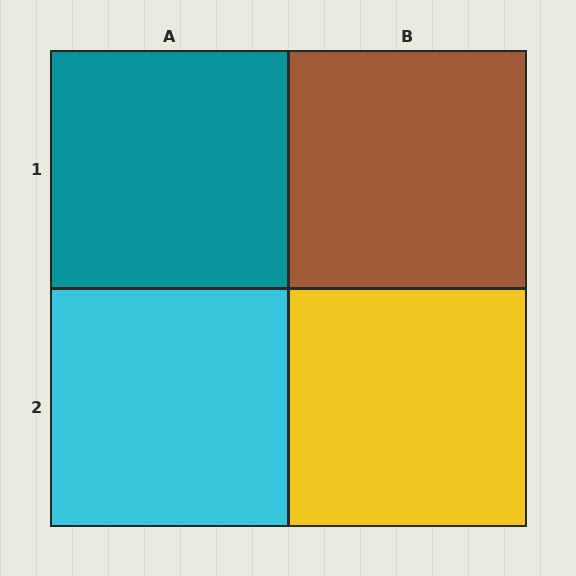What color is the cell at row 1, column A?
Teal.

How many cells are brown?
1 cell is brown.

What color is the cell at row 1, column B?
Brown.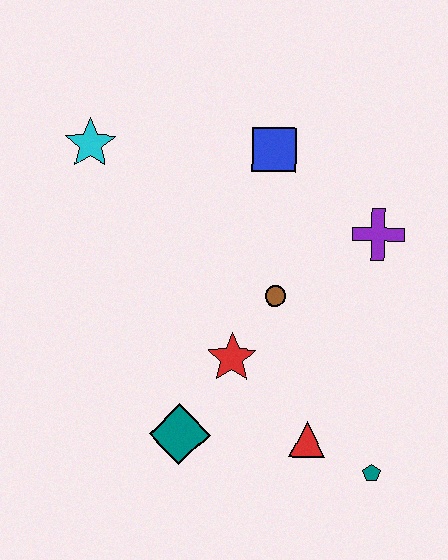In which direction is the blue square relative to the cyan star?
The blue square is to the right of the cyan star.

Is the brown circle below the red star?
No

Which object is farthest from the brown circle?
The cyan star is farthest from the brown circle.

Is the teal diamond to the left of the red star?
Yes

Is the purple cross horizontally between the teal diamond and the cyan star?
No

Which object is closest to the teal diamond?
The red star is closest to the teal diamond.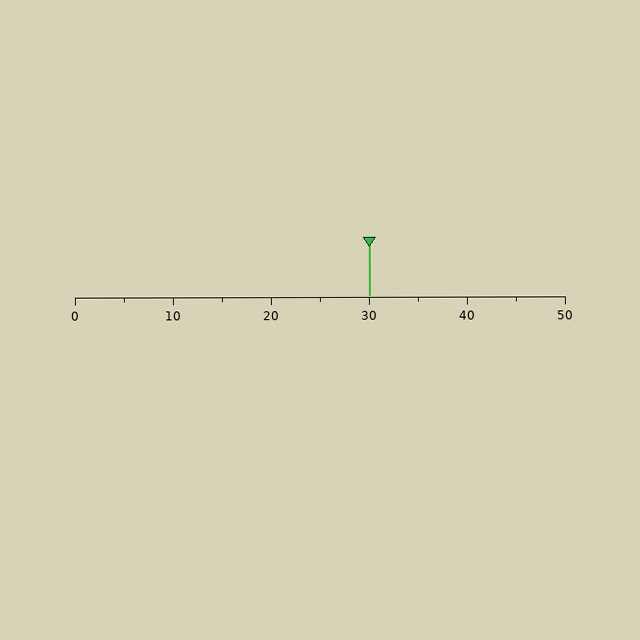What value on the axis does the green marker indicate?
The marker indicates approximately 30.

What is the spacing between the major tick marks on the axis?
The major ticks are spaced 10 apart.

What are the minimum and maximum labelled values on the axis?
The axis runs from 0 to 50.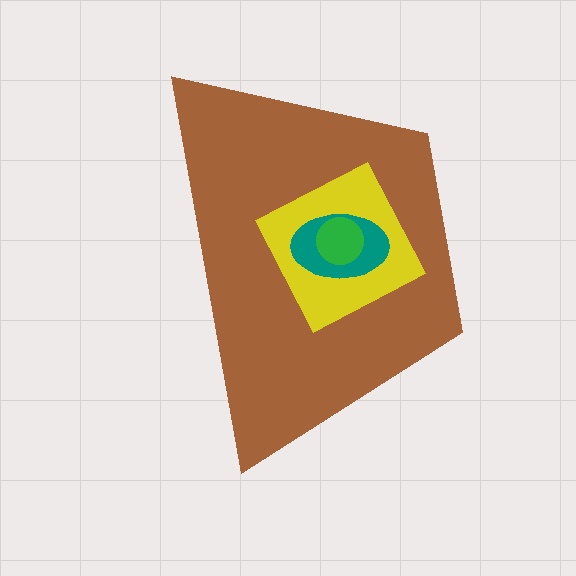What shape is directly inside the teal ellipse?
The green circle.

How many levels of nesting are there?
4.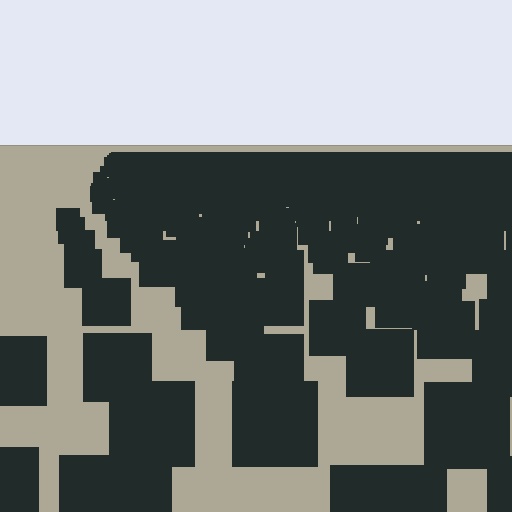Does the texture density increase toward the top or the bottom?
Density increases toward the top.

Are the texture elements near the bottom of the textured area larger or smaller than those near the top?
Larger. Near the bottom, elements are closer to the viewer and appear at a bigger on-screen size.